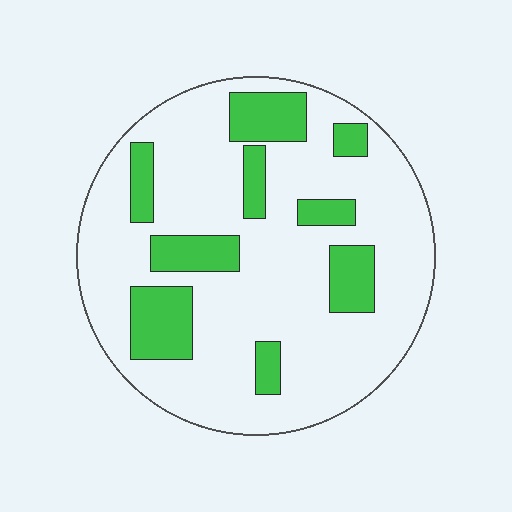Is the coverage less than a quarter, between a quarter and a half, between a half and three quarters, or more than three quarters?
Less than a quarter.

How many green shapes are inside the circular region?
9.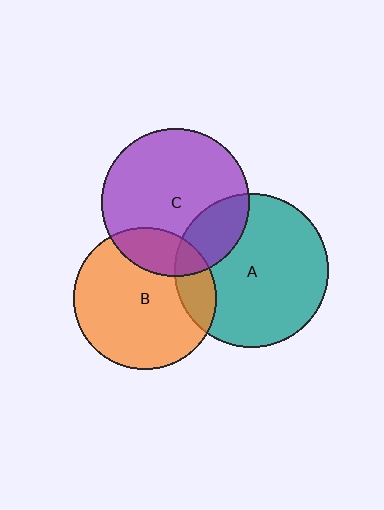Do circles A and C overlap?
Yes.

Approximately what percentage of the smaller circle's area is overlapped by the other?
Approximately 20%.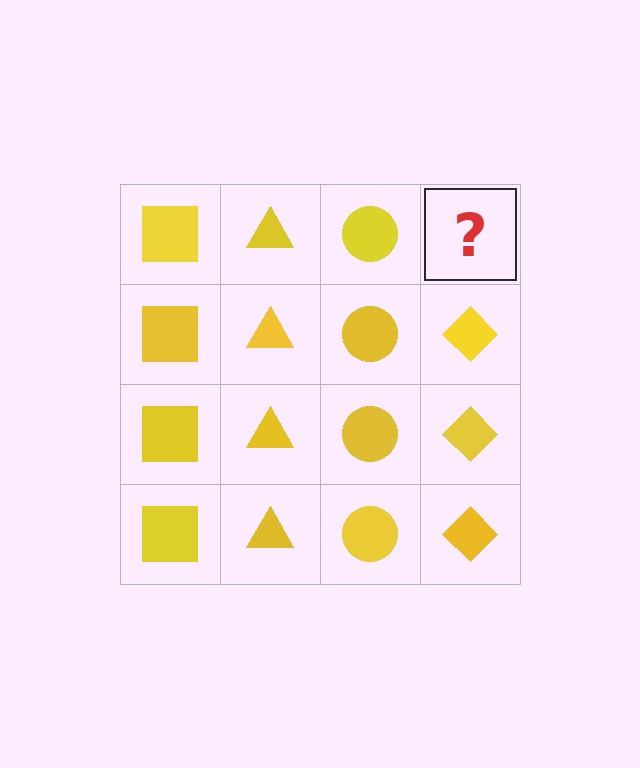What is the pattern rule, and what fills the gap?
The rule is that each column has a consistent shape. The gap should be filled with a yellow diamond.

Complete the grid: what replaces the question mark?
The question mark should be replaced with a yellow diamond.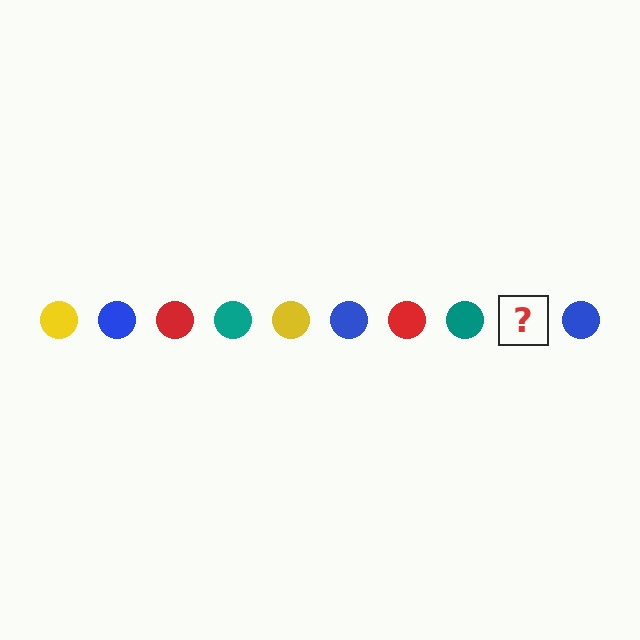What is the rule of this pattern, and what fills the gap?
The rule is that the pattern cycles through yellow, blue, red, teal circles. The gap should be filled with a yellow circle.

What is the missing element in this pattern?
The missing element is a yellow circle.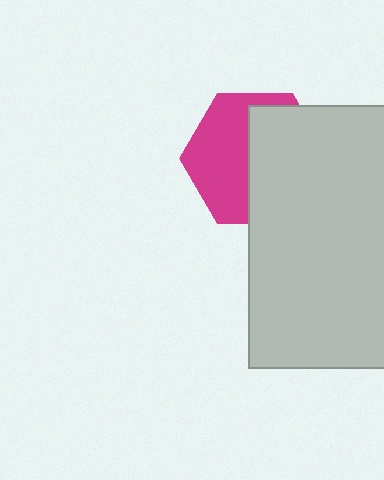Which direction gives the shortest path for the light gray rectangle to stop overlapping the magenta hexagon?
Moving right gives the shortest separation.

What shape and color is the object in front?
The object in front is a light gray rectangle.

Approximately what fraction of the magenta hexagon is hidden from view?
Roughly 53% of the magenta hexagon is hidden behind the light gray rectangle.